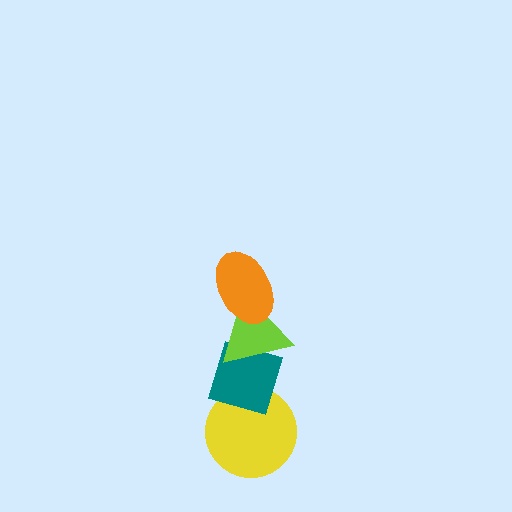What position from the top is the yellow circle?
The yellow circle is 4th from the top.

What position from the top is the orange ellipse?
The orange ellipse is 1st from the top.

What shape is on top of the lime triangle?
The orange ellipse is on top of the lime triangle.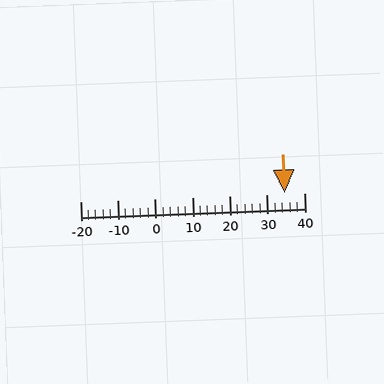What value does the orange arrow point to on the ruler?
The orange arrow points to approximately 35.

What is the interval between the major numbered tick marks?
The major tick marks are spaced 10 units apart.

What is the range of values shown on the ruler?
The ruler shows values from -20 to 40.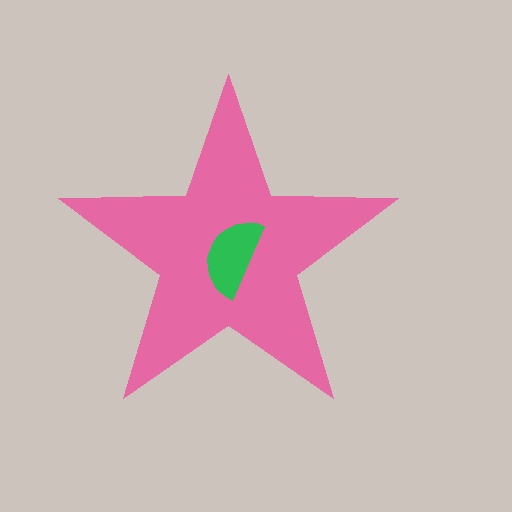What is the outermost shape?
The pink star.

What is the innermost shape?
The green semicircle.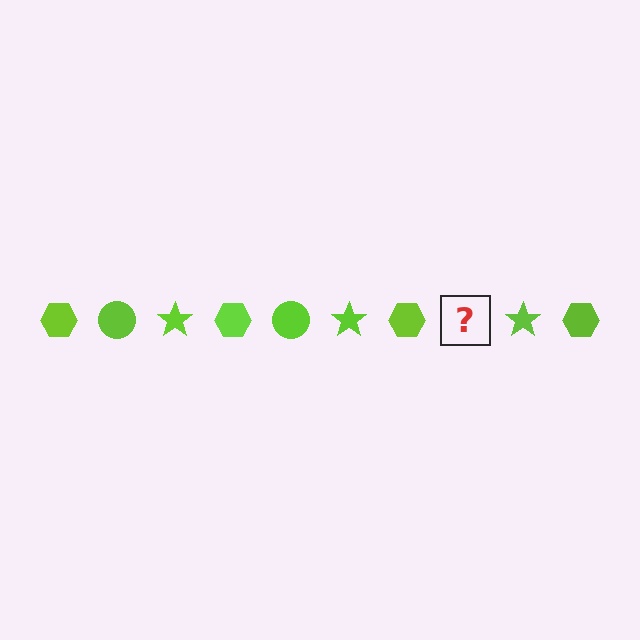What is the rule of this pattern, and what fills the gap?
The rule is that the pattern cycles through hexagon, circle, star shapes in lime. The gap should be filled with a lime circle.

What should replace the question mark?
The question mark should be replaced with a lime circle.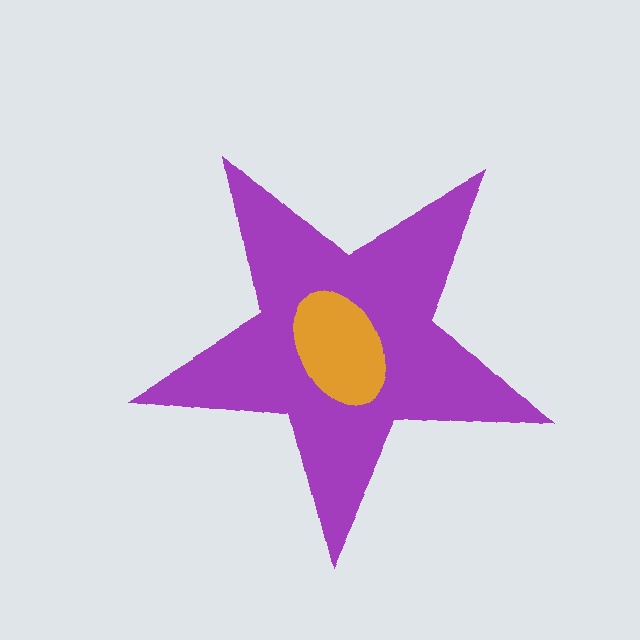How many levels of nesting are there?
2.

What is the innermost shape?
The orange ellipse.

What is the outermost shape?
The purple star.